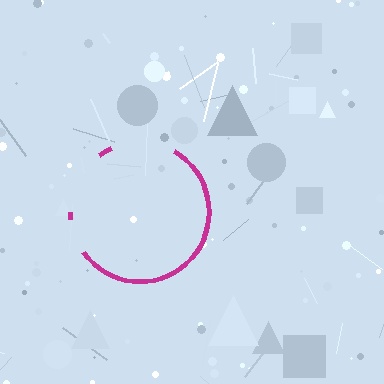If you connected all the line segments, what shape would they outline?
They would outline a circle.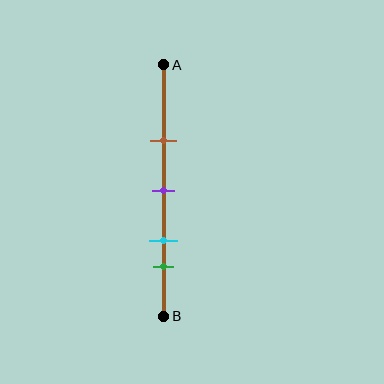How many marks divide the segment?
There are 4 marks dividing the segment.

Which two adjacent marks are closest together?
The cyan and green marks are the closest adjacent pair.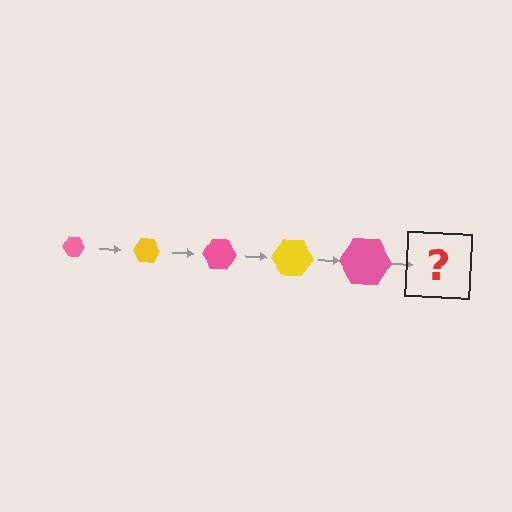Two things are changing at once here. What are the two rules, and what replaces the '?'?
The two rules are that the hexagon grows larger each step and the color cycles through pink and yellow. The '?' should be a yellow hexagon, larger than the previous one.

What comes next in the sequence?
The next element should be a yellow hexagon, larger than the previous one.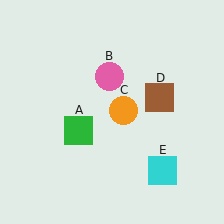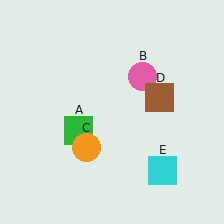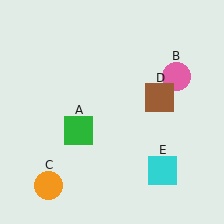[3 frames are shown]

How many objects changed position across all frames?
2 objects changed position: pink circle (object B), orange circle (object C).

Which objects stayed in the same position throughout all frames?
Green square (object A) and brown square (object D) and cyan square (object E) remained stationary.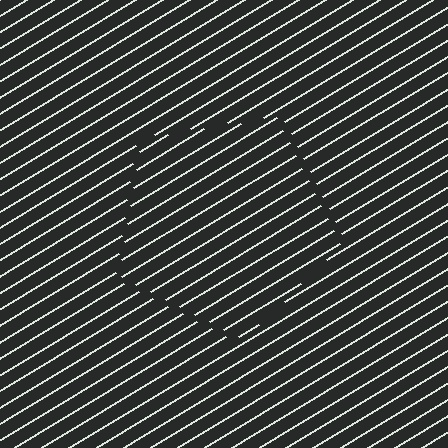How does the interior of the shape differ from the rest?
The interior of the shape contains the same grating, shifted by half a period — the contour is defined by the phase discontinuity where line-ends from the inner and outer gratings abut.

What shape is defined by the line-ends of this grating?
An illusory pentagon. The interior of the shape contains the same grating, shifted by half a period — the contour is defined by the phase discontinuity where line-ends from the inner and outer gratings abut.